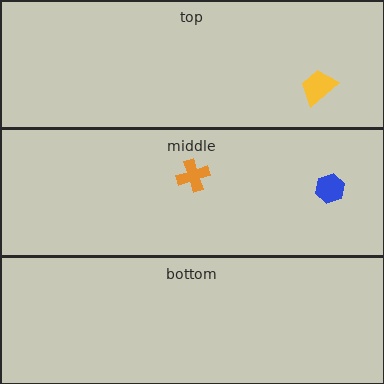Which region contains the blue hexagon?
The middle region.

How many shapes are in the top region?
1.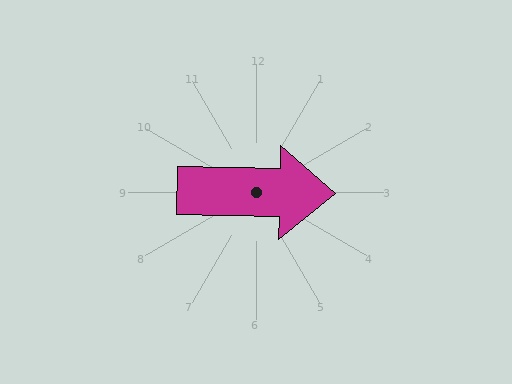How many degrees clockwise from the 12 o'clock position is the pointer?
Approximately 91 degrees.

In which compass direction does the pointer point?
East.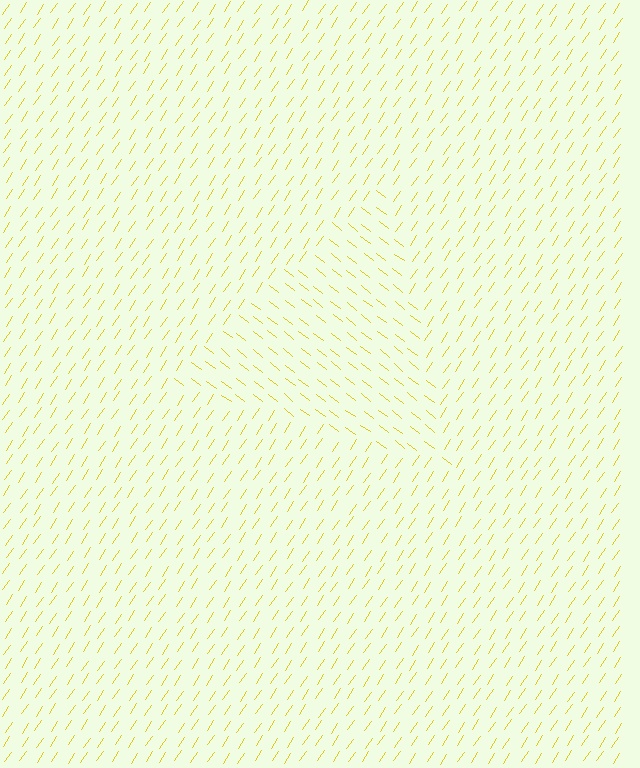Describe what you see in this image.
The image is filled with small yellow line segments. A triangle region in the image has lines oriented differently from the surrounding lines, creating a visible texture boundary.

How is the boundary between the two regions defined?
The boundary is defined purely by a change in line orientation (approximately 86 degrees difference). All lines are the same color and thickness.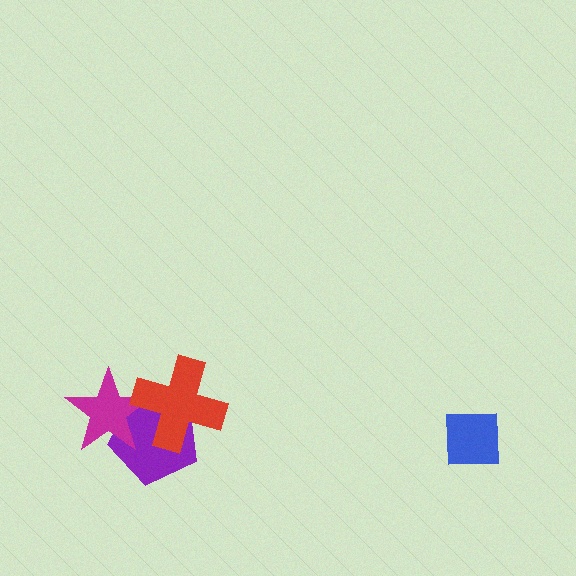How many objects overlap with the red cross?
2 objects overlap with the red cross.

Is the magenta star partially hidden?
Yes, it is partially covered by another shape.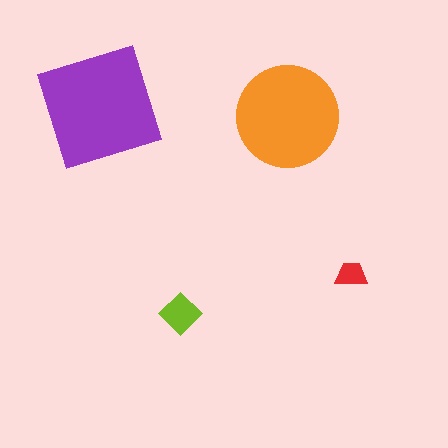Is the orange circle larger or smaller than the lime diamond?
Larger.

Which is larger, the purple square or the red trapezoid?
The purple square.